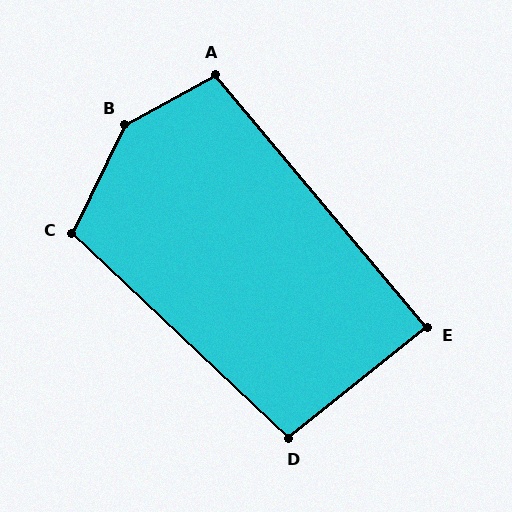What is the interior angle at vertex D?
Approximately 98 degrees (obtuse).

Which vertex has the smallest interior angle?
E, at approximately 89 degrees.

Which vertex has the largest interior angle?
B, at approximately 145 degrees.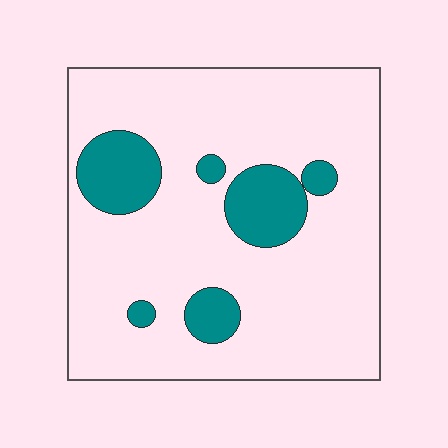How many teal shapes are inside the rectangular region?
6.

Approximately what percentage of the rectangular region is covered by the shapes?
Approximately 15%.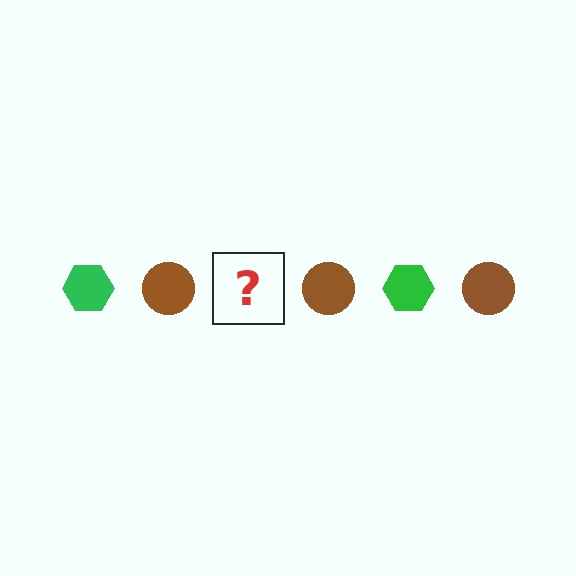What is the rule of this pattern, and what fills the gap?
The rule is that the pattern alternates between green hexagon and brown circle. The gap should be filled with a green hexagon.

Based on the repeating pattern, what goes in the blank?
The blank should be a green hexagon.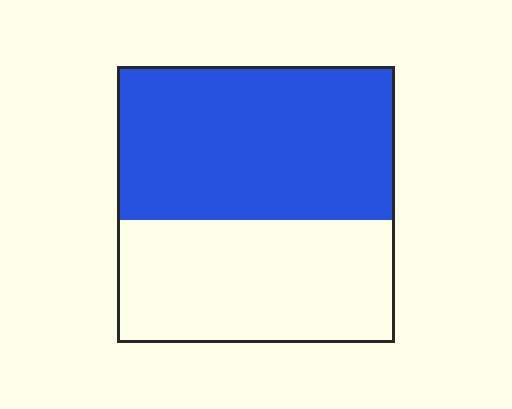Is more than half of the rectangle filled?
Yes.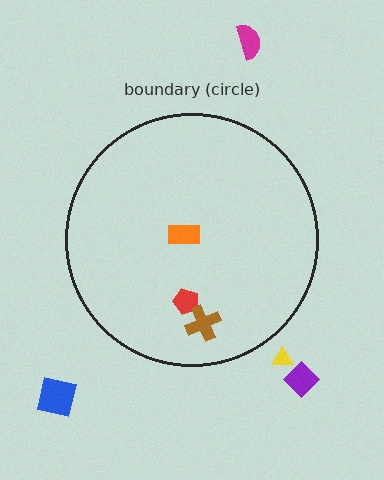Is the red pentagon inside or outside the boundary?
Inside.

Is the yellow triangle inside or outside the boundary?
Outside.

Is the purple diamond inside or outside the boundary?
Outside.